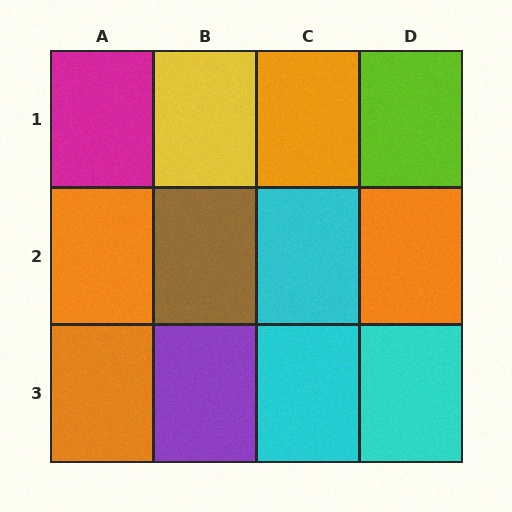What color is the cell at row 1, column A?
Magenta.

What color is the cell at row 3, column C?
Cyan.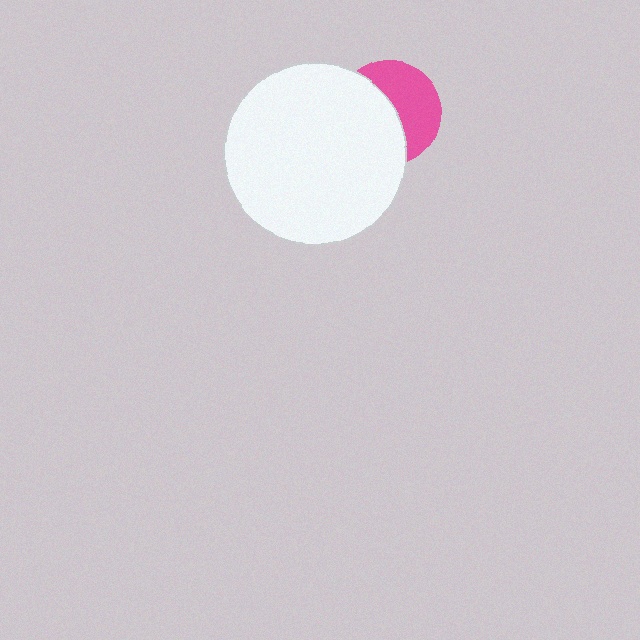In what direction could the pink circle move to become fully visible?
The pink circle could move right. That would shift it out from behind the white circle entirely.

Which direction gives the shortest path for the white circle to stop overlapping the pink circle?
Moving left gives the shortest separation.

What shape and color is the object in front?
The object in front is a white circle.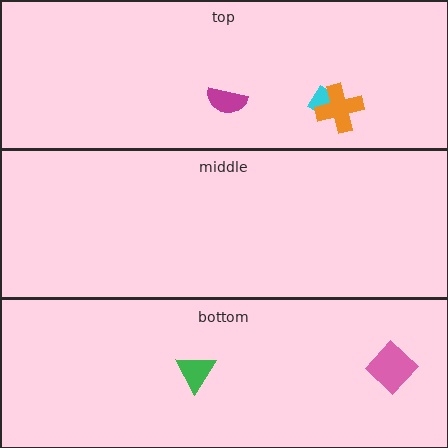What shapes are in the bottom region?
The green triangle, the pink diamond.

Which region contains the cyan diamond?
The top region.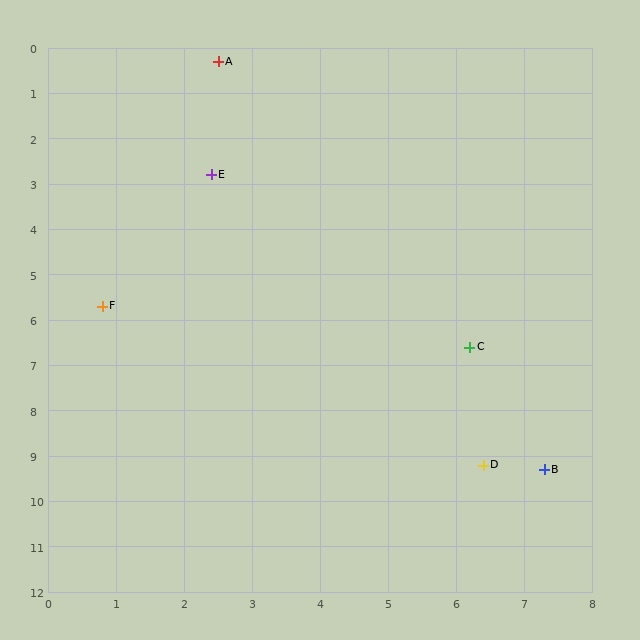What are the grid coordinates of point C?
Point C is at approximately (6.2, 6.6).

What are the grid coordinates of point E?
Point E is at approximately (2.4, 2.8).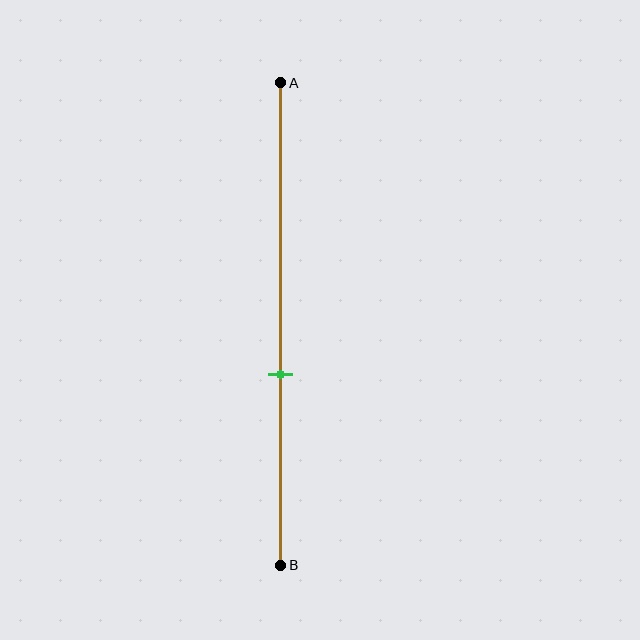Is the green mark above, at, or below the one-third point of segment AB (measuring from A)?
The green mark is below the one-third point of segment AB.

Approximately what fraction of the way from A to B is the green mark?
The green mark is approximately 60% of the way from A to B.